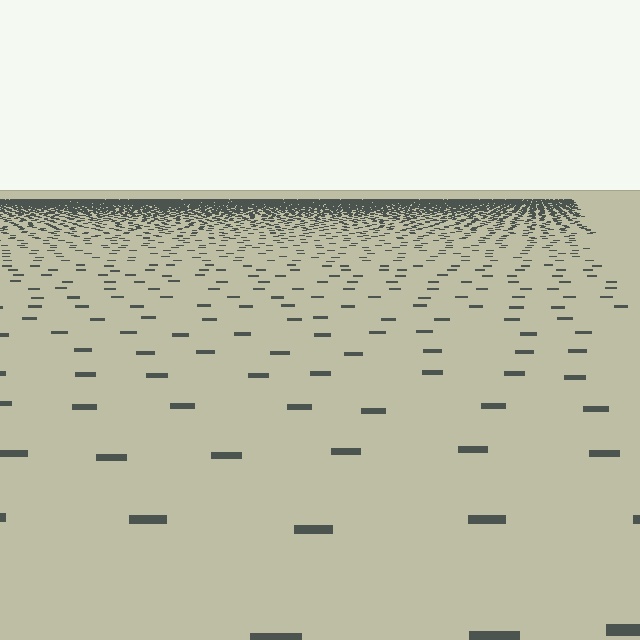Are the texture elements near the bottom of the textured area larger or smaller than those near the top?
Larger. Near the bottom, elements are closer to the viewer and appear at a bigger on-screen size.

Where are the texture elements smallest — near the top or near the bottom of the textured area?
Near the top.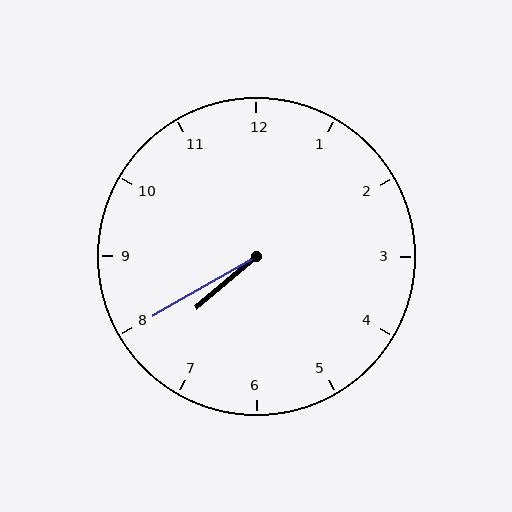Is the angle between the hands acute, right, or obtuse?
It is acute.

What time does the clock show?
7:40.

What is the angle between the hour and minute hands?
Approximately 10 degrees.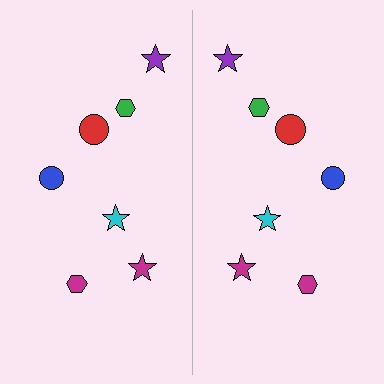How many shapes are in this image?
There are 14 shapes in this image.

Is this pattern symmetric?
Yes, this pattern has bilateral (reflection) symmetry.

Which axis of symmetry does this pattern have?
The pattern has a vertical axis of symmetry running through the center of the image.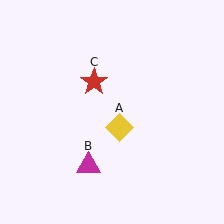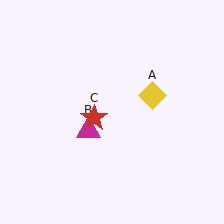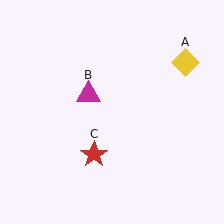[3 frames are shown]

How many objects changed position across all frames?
3 objects changed position: yellow diamond (object A), magenta triangle (object B), red star (object C).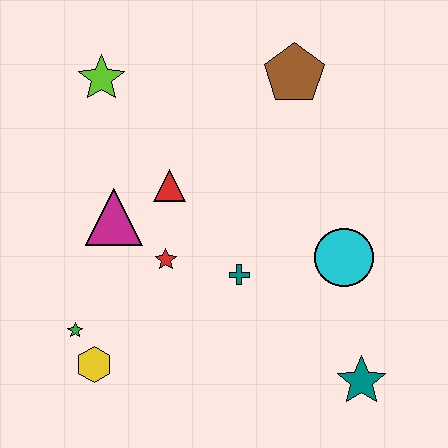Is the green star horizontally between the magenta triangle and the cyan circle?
No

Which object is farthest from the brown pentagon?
The yellow hexagon is farthest from the brown pentagon.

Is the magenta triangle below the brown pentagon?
Yes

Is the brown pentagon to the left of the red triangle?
No